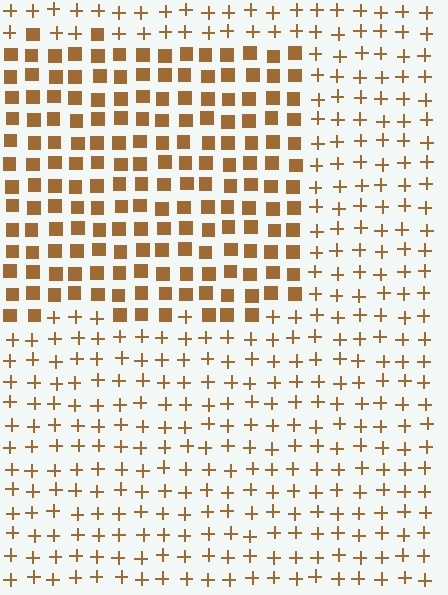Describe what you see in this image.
The image is filled with small brown elements arranged in a uniform grid. A rectangle-shaped region contains squares, while the surrounding area contains plus signs. The boundary is defined purely by the change in element shape.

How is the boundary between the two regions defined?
The boundary is defined by a change in element shape: squares inside vs. plus signs outside. All elements share the same color and spacing.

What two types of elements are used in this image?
The image uses squares inside the rectangle region and plus signs outside it.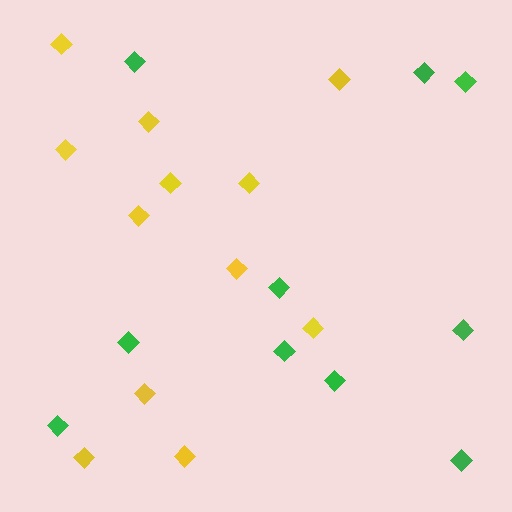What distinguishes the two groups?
There are 2 groups: one group of green diamonds (10) and one group of yellow diamonds (12).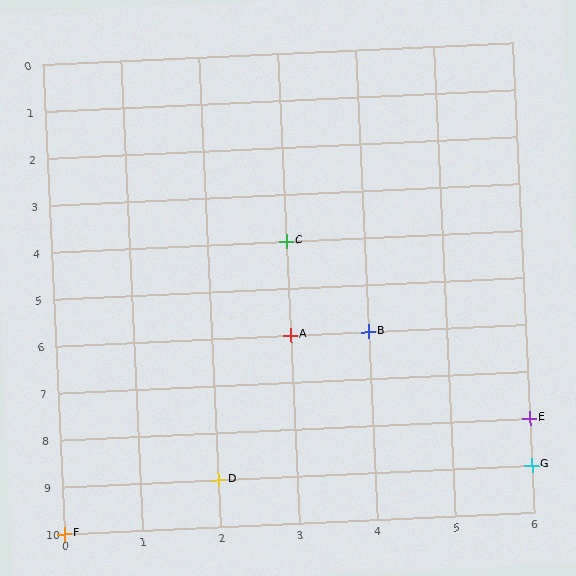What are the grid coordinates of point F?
Point F is at grid coordinates (0, 10).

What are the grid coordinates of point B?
Point B is at grid coordinates (4, 6).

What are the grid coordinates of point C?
Point C is at grid coordinates (3, 4).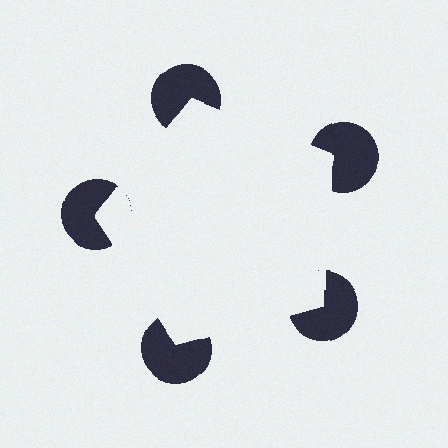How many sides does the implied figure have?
5 sides.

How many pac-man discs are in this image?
There are 5 — one at each vertex of the illusory pentagon.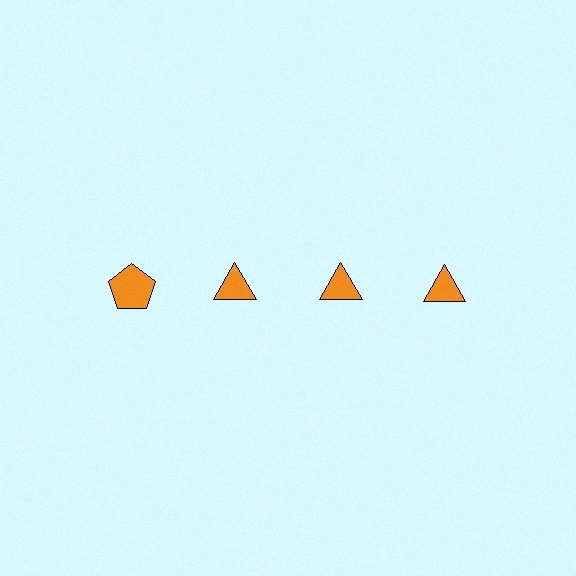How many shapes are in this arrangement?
There are 4 shapes arranged in a grid pattern.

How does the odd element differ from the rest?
It has a different shape: pentagon instead of triangle.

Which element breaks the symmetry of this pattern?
The orange pentagon in the top row, leftmost column breaks the symmetry. All other shapes are orange triangles.